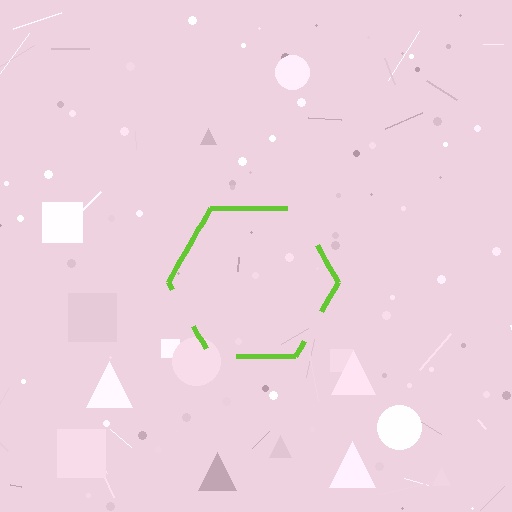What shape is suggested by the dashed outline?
The dashed outline suggests a hexagon.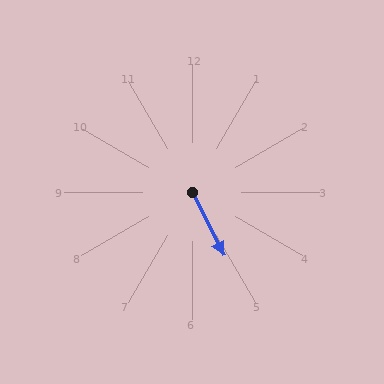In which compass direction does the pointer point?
Southeast.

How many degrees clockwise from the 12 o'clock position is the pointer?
Approximately 154 degrees.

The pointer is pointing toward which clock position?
Roughly 5 o'clock.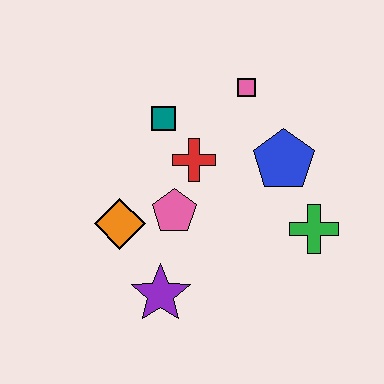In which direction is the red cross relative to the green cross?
The red cross is to the left of the green cross.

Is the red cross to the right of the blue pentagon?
No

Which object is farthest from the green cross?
The orange diamond is farthest from the green cross.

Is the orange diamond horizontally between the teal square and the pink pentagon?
No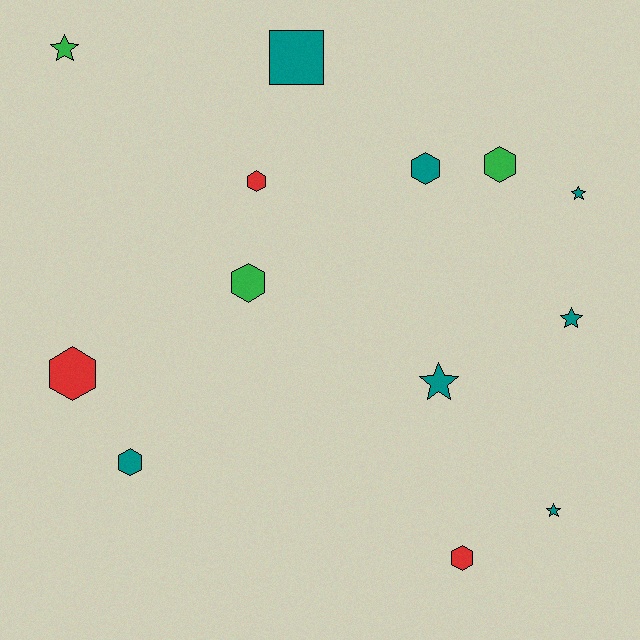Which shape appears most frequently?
Hexagon, with 7 objects.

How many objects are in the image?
There are 13 objects.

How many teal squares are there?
There is 1 teal square.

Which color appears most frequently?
Teal, with 7 objects.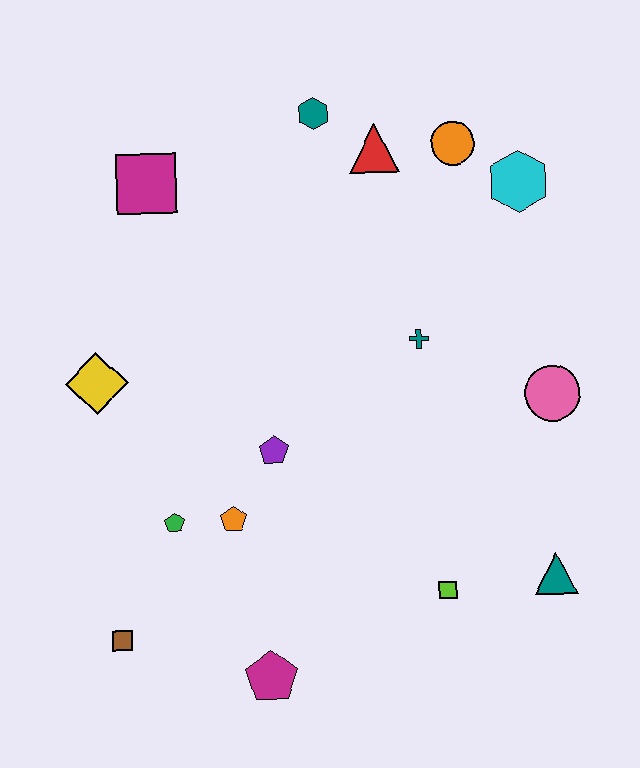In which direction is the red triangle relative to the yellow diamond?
The red triangle is to the right of the yellow diamond.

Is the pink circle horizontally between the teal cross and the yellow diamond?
No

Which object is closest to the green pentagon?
The orange pentagon is closest to the green pentagon.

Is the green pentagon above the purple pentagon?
No